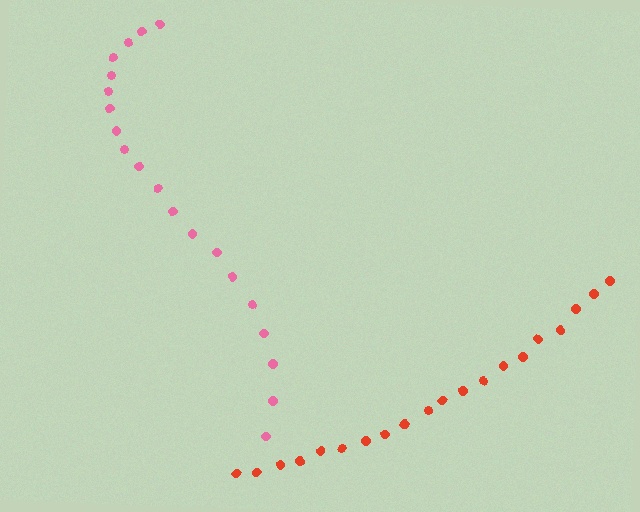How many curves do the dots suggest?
There are 2 distinct paths.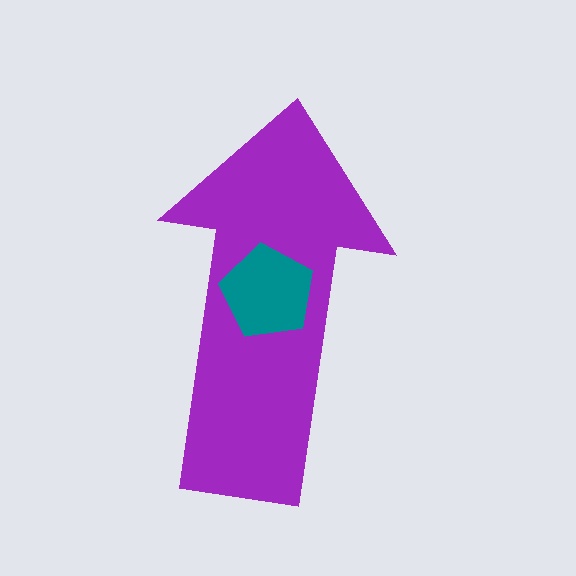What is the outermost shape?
The purple arrow.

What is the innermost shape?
The teal pentagon.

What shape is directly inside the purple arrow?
The teal pentagon.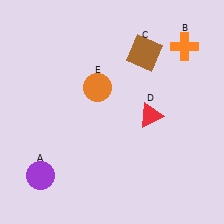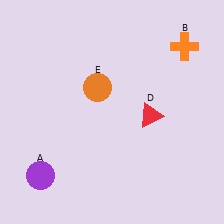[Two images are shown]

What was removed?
The brown square (C) was removed in Image 2.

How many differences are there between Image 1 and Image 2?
There is 1 difference between the two images.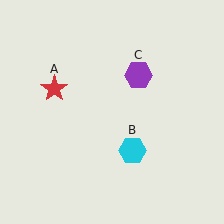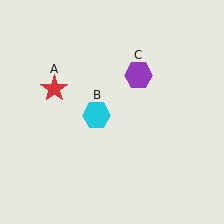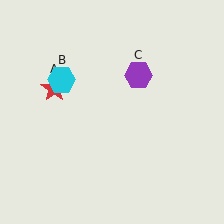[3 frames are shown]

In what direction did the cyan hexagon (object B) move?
The cyan hexagon (object B) moved up and to the left.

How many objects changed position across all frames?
1 object changed position: cyan hexagon (object B).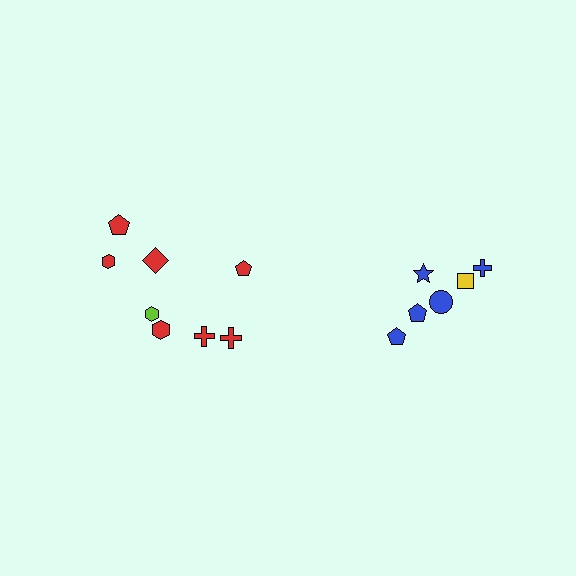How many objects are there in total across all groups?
There are 14 objects.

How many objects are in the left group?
There are 8 objects.